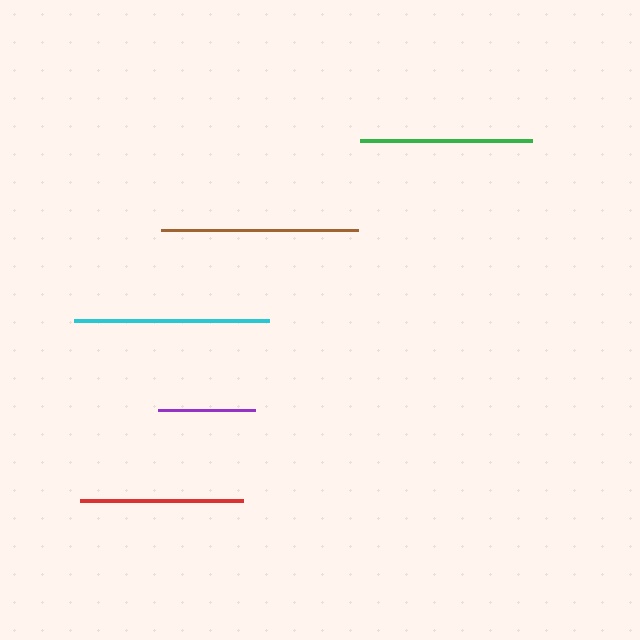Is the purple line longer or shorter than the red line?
The red line is longer than the purple line.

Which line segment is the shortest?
The purple line is the shortest at approximately 97 pixels.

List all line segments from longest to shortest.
From longest to shortest: brown, cyan, green, red, purple.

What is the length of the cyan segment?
The cyan segment is approximately 196 pixels long.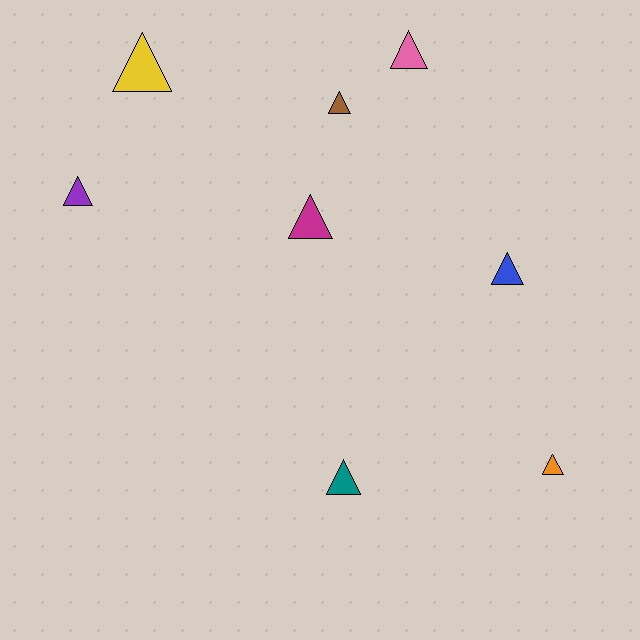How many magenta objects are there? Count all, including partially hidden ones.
There is 1 magenta object.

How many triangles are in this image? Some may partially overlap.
There are 8 triangles.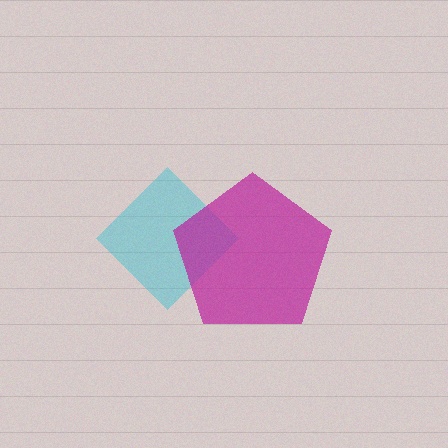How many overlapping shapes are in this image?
There are 2 overlapping shapes in the image.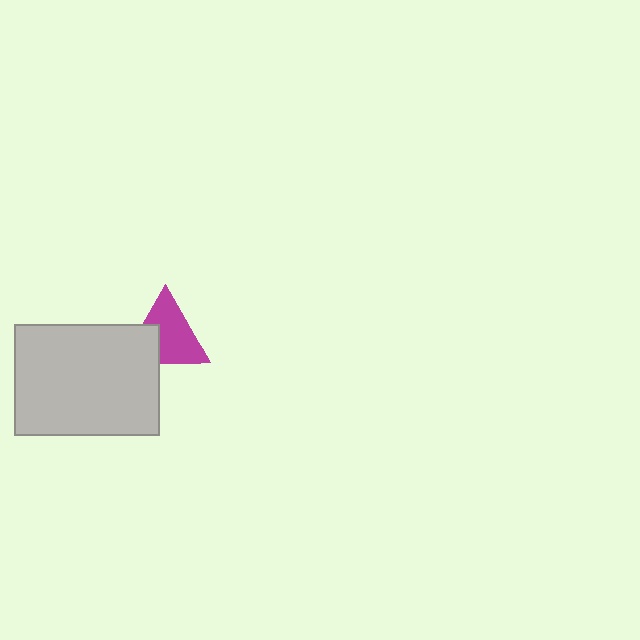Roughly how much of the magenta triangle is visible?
Most of it is visible (roughly 69%).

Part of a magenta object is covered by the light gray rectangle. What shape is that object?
It is a triangle.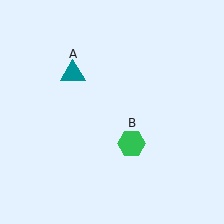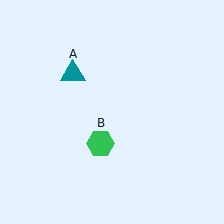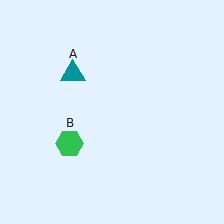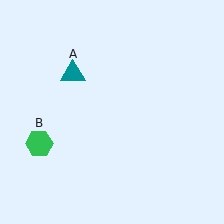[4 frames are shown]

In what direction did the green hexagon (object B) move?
The green hexagon (object B) moved left.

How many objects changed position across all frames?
1 object changed position: green hexagon (object B).